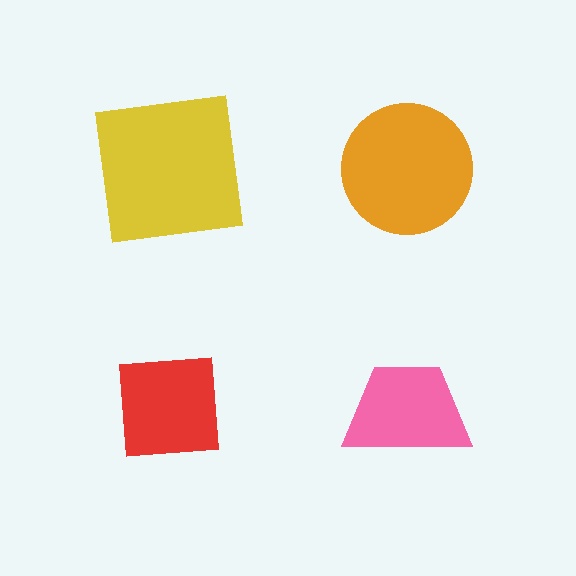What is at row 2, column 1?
A red square.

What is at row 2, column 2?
A pink trapezoid.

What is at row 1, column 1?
A yellow square.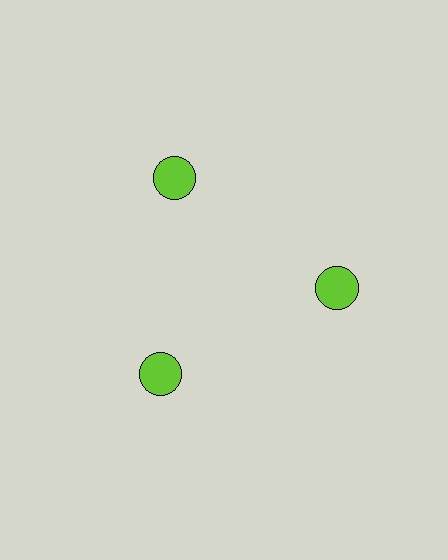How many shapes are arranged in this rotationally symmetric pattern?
There are 3 shapes, arranged in 3 groups of 1.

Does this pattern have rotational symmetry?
Yes, this pattern has 3-fold rotational symmetry. It looks the same after rotating 120 degrees around the center.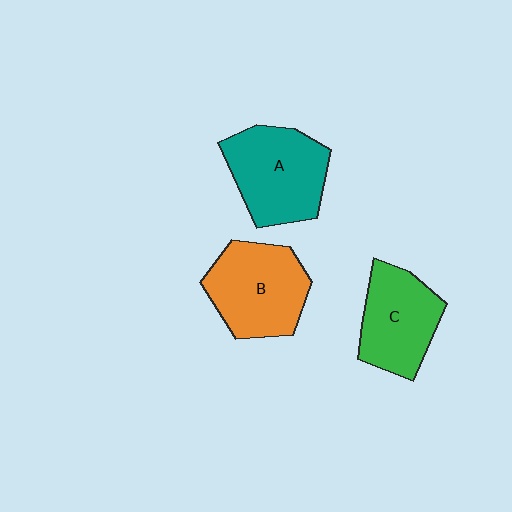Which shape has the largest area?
Shape A (teal).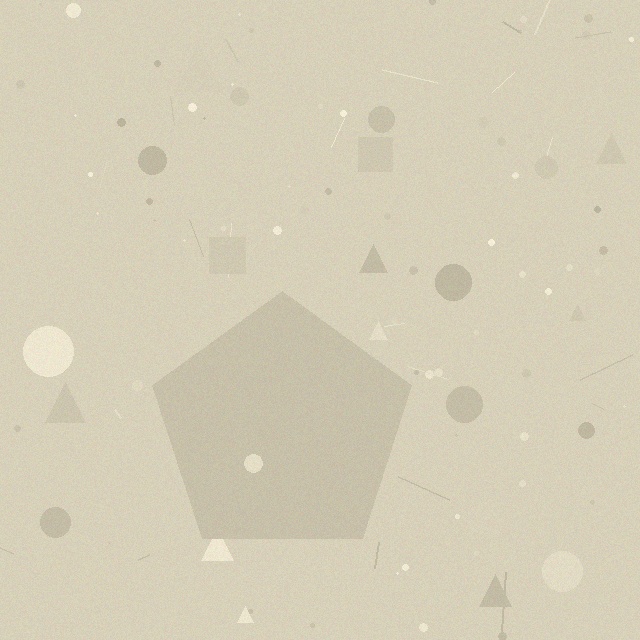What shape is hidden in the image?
A pentagon is hidden in the image.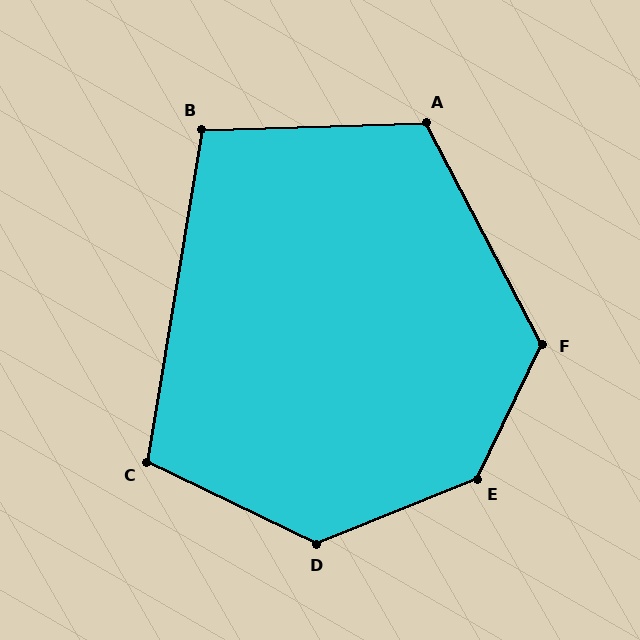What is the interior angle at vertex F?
Approximately 127 degrees (obtuse).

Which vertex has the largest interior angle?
E, at approximately 138 degrees.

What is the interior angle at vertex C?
Approximately 106 degrees (obtuse).